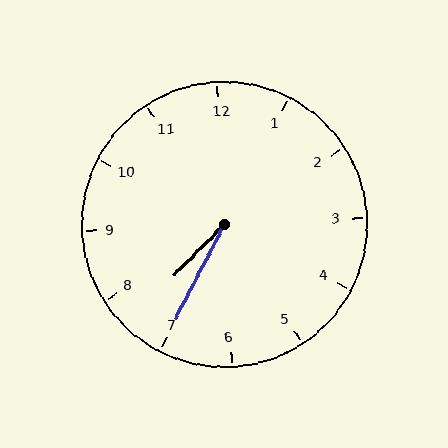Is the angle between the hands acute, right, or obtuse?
It is acute.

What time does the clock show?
7:35.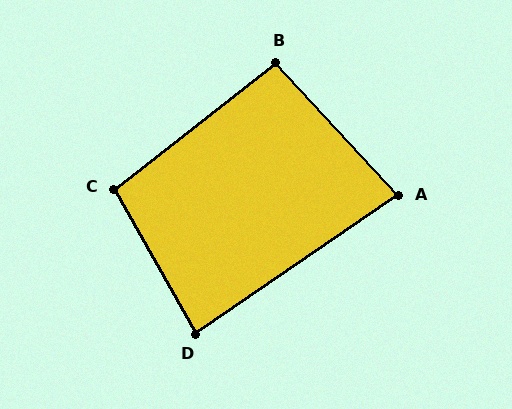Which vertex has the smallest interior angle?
A, at approximately 82 degrees.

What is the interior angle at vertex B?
Approximately 95 degrees (approximately right).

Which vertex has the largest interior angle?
C, at approximately 98 degrees.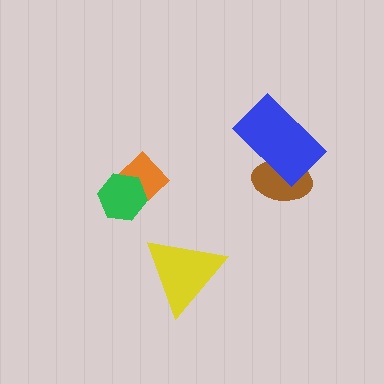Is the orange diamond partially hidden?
Yes, it is partially covered by another shape.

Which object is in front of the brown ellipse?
The blue rectangle is in front of the brown ellipse.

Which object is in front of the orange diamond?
The green hexagon is in front of the orange diamond.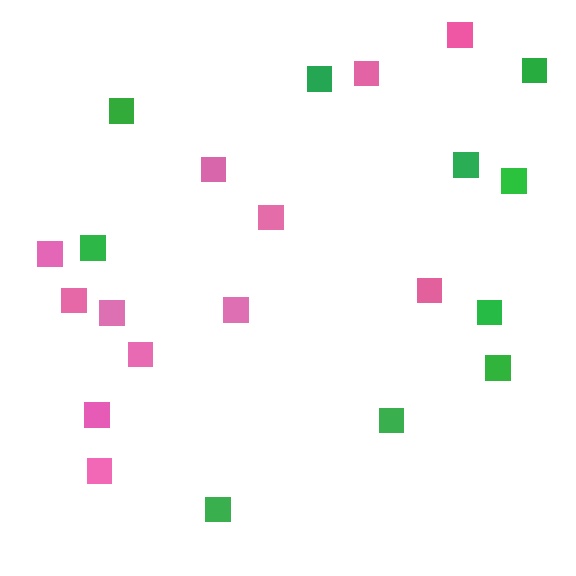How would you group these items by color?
There are 2 groups: one group of green squares (10) and one group of pink squares (12).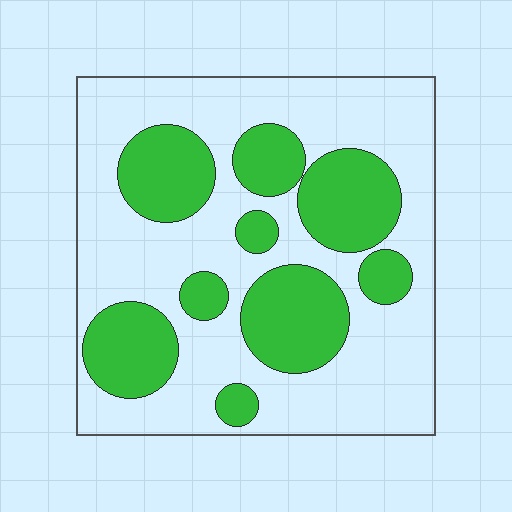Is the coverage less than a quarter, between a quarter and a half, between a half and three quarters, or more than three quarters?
Between a quarter and a half.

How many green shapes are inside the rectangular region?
9.